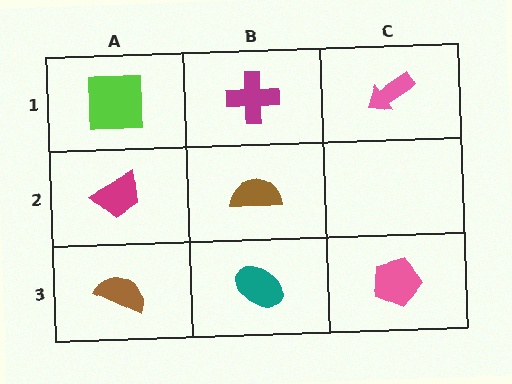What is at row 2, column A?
A magenta trapezoid.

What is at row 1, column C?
A pink arrow.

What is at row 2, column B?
A brown semicircle.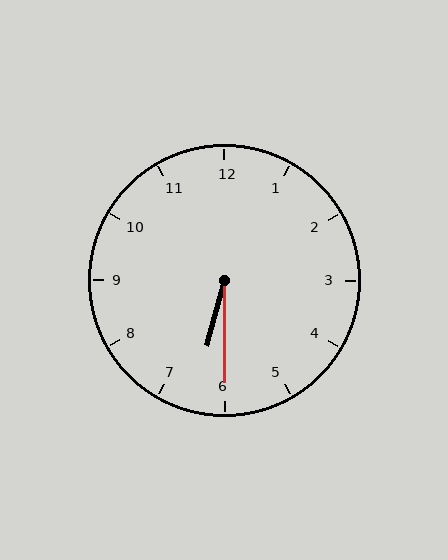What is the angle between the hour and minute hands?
Approximately 15 degrees.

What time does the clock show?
6:30.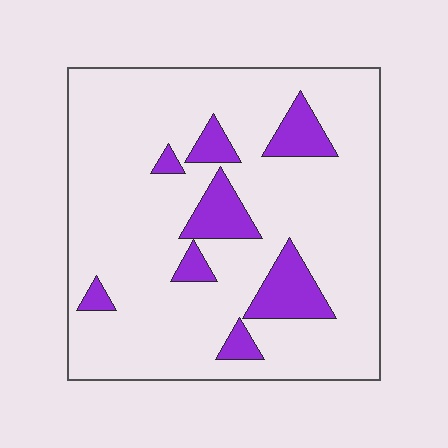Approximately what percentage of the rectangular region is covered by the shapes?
Approximately 15%.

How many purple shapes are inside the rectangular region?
8.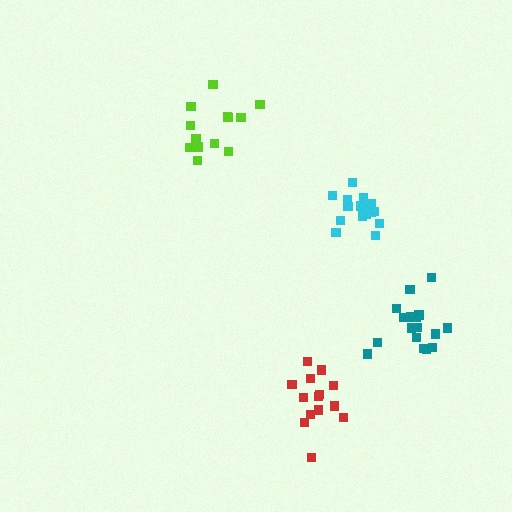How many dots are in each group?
Group 1: 17 dots, Group 2: 14 dots, Group 3: 14 dots, Group 4: 17 dots (62 total).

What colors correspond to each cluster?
The clusters are colored: cyan, lime, red, teal.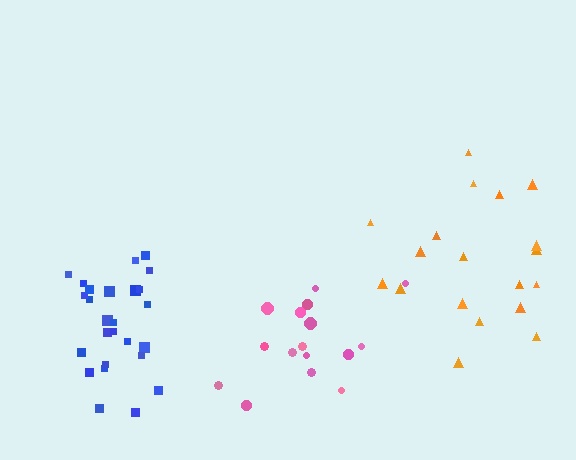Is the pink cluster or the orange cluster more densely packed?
Pink.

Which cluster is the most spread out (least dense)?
Orange.